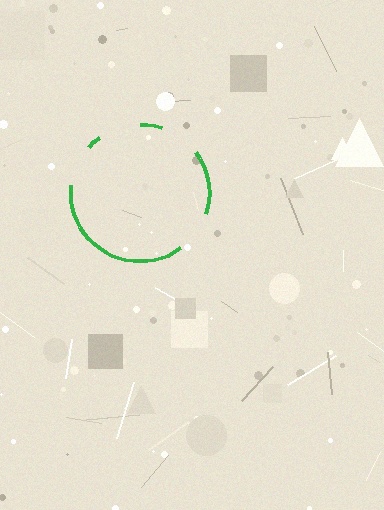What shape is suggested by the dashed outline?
The dashed outline suggests a circle.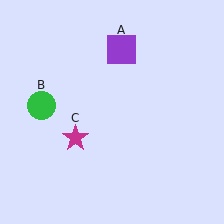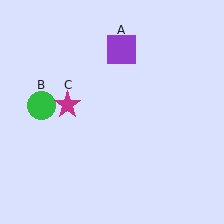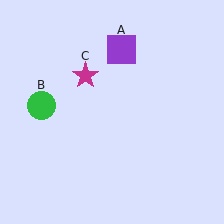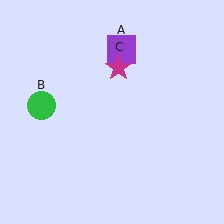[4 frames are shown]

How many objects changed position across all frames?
1 object changed position: magenta star (object C).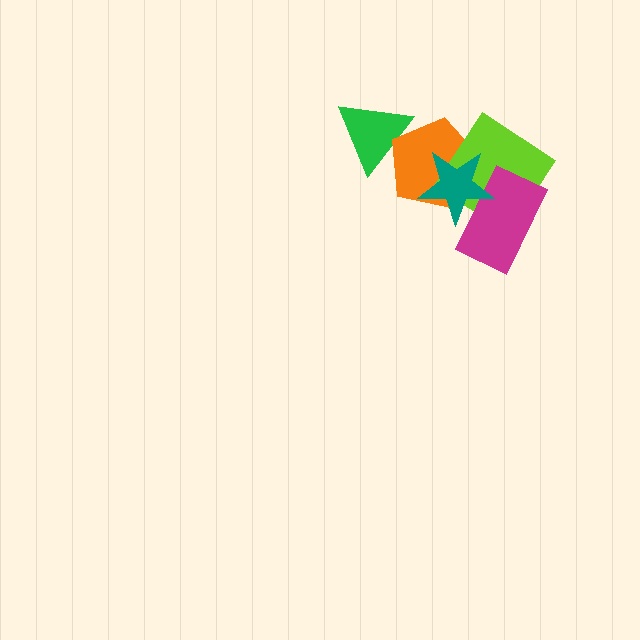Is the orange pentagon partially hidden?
Yes, it is partially covered by another shape.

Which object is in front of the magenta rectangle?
The teal star is in front of the magenta rectangle.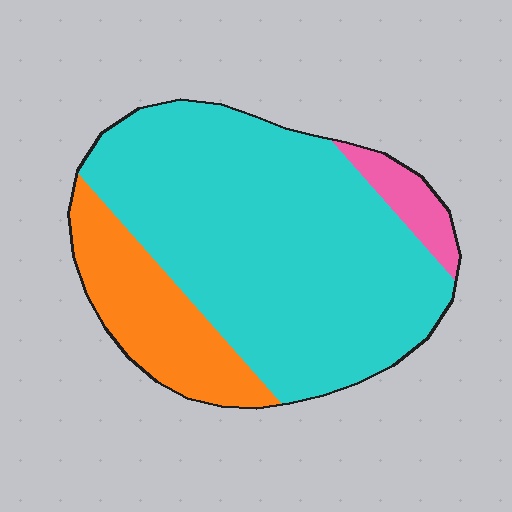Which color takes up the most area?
Cyan, at roughly 75%.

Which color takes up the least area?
Pink, at roughly 5%.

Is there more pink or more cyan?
Cyan.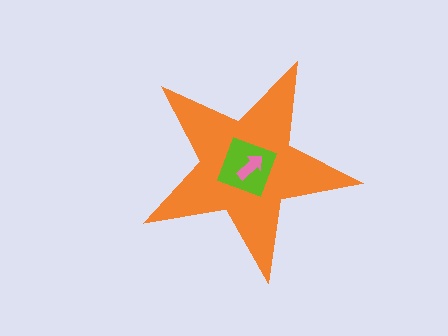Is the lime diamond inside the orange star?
Yes.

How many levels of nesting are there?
3.